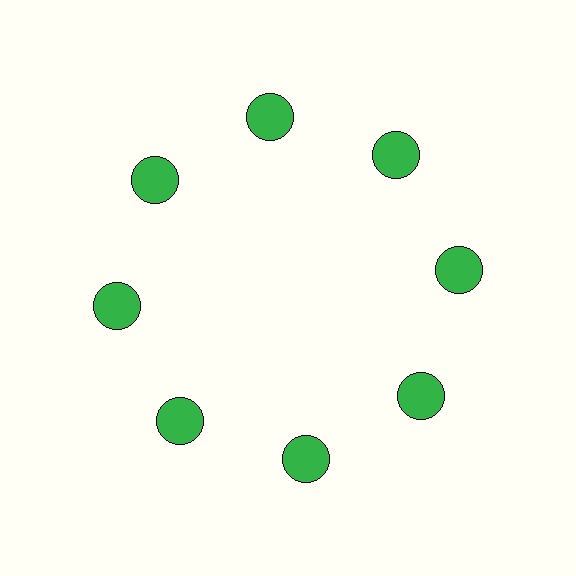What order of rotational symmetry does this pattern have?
This pattern has 8-fold rotational symmetry.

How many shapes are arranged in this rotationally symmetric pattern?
There are 8 shapes, arranged in 8 groups of 1.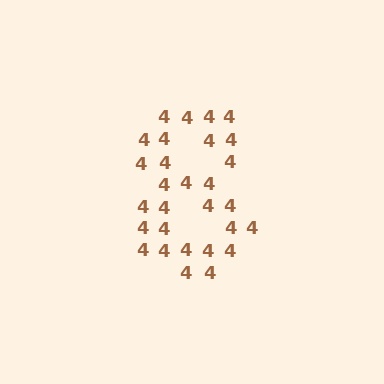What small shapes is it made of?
It is made of small digit 4's.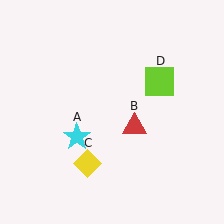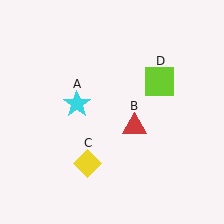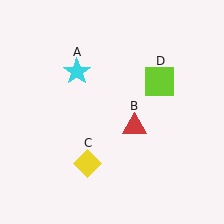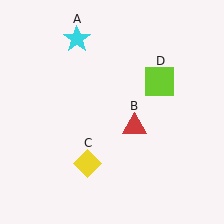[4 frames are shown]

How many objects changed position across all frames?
1 object changed position: cyan star (object A).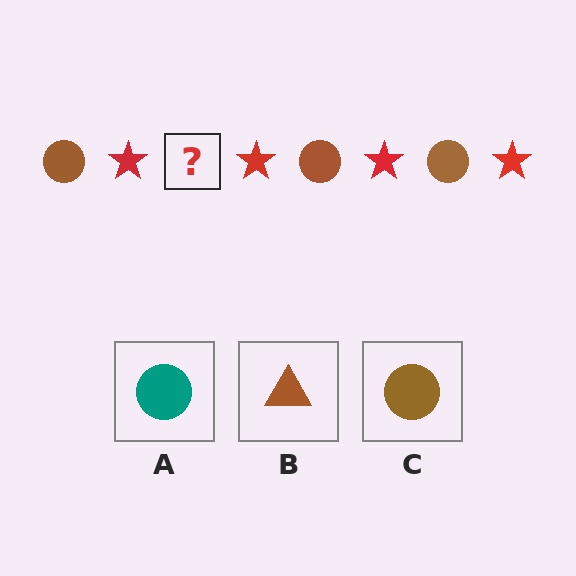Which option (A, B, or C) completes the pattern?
C.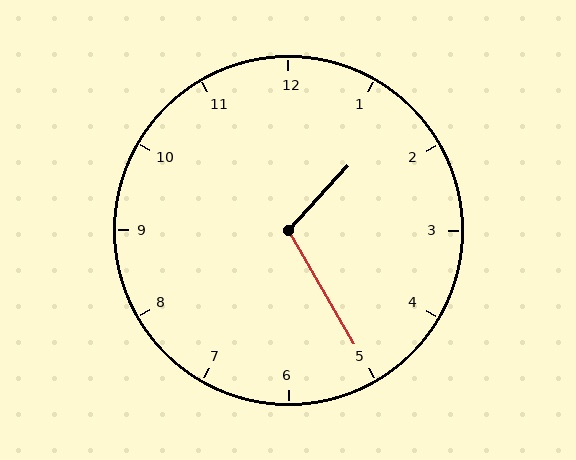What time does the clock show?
1:25.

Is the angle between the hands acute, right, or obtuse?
It is obtuse.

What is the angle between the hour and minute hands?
Approximately 108 degrees.